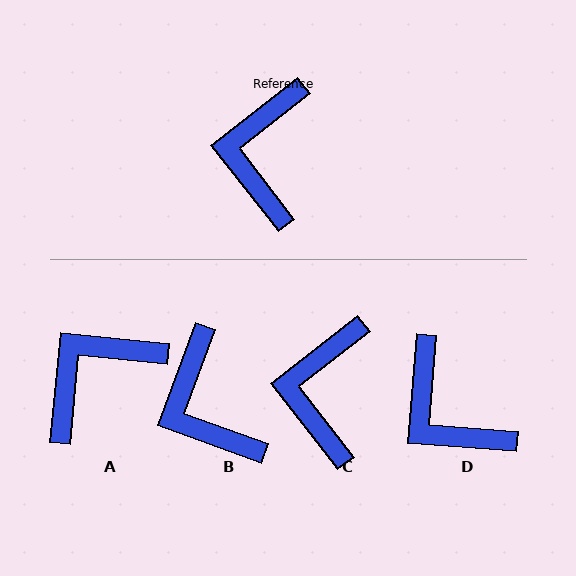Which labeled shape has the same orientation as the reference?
C.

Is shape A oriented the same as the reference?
No, it is off by about 43 degrees.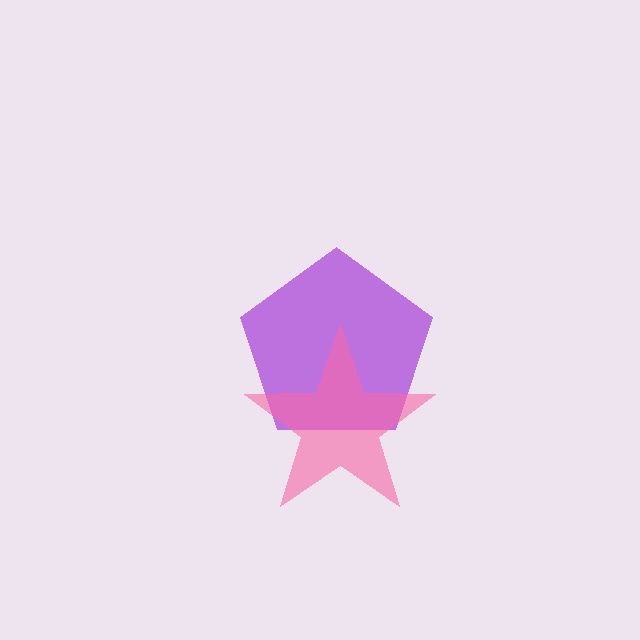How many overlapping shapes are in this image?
There are 2 overlapping shapes in the image.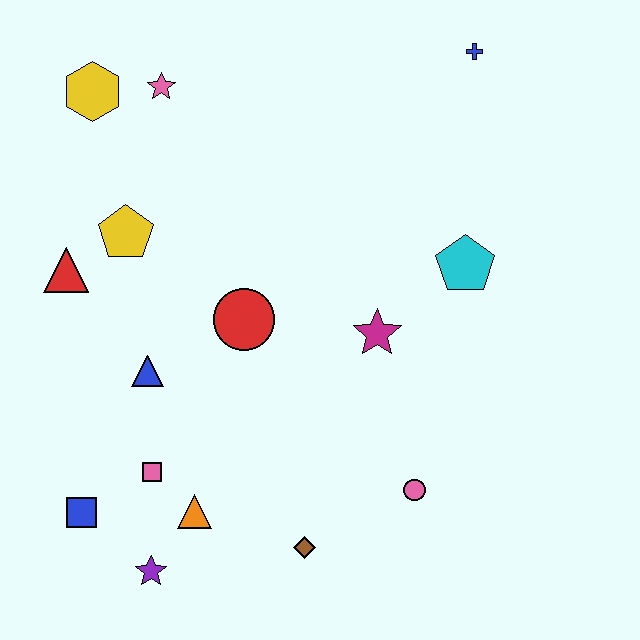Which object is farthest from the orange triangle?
The blue cross is farthest from the orange triangle.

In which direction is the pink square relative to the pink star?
The pink square is below the pink star.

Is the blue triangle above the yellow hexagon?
No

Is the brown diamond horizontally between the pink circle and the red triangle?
Yes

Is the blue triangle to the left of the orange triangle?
Yes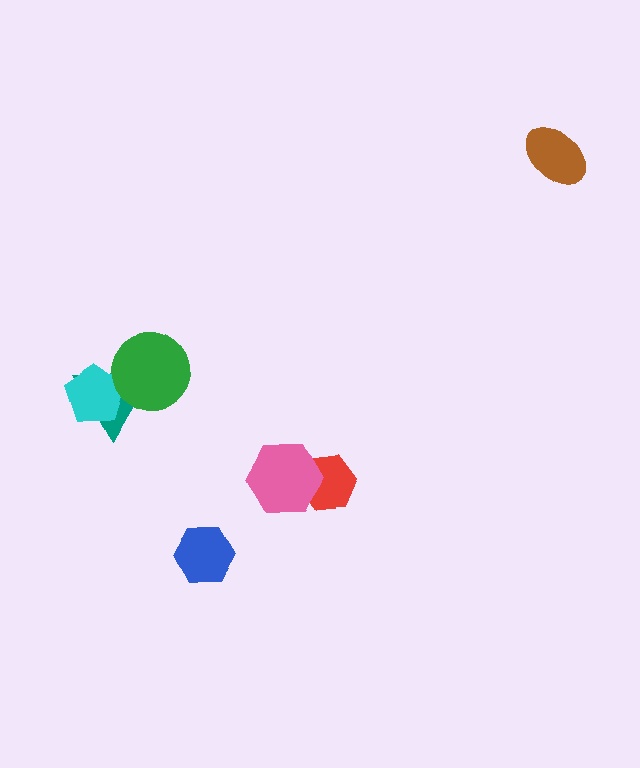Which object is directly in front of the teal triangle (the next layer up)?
The cyan pentagon is directly in front of the teal triangle.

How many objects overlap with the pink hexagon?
1 object overlaps with the pink hexagon.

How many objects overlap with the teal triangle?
2 objects overlap with the teal triangle.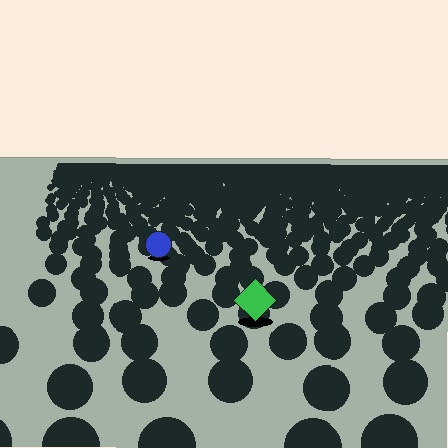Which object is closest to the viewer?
The green diamond is closest. The texture marks near it are larger and more spread out.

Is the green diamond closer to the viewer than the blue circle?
Yes. The green diamond is closer — you can tell from the texture gradient: the ground texture is coarser near it.